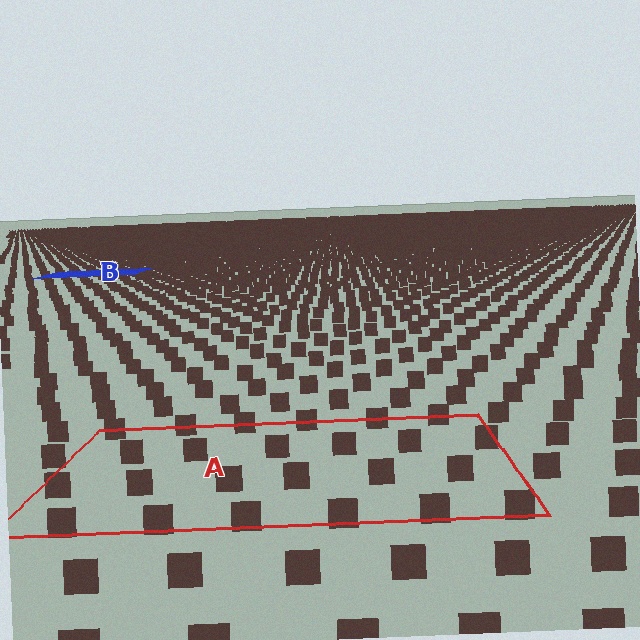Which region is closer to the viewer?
Region A is closer. The texture elements there are larger and more spread out.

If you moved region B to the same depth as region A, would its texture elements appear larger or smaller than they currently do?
They would appear larger. At a closer depth, the same texture elements are projected at a bigger on-screen size.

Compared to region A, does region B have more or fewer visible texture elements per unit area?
Region B has more texture elements per unit area — they are packed more densely because it is farther away.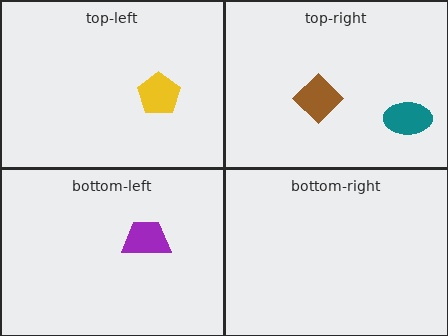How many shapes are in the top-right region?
2.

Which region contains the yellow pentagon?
The top-left region.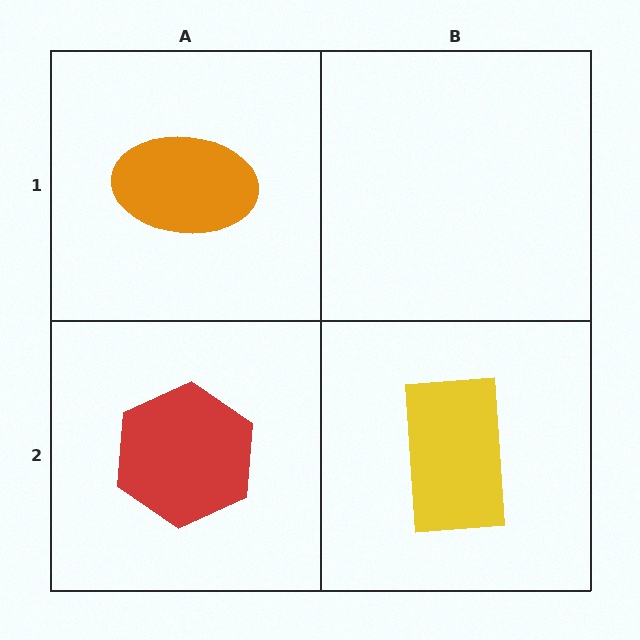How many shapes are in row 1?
1 shape.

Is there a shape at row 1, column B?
No, that cell is empty.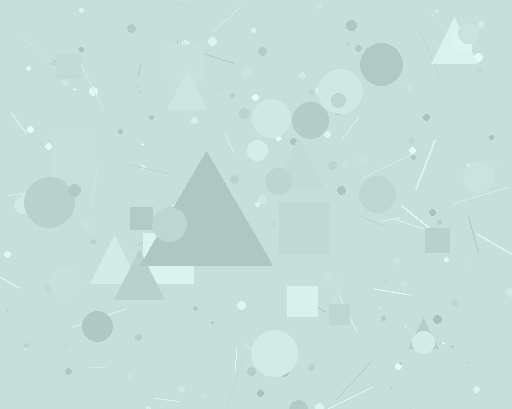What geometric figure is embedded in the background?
A triangle is embedded in the background.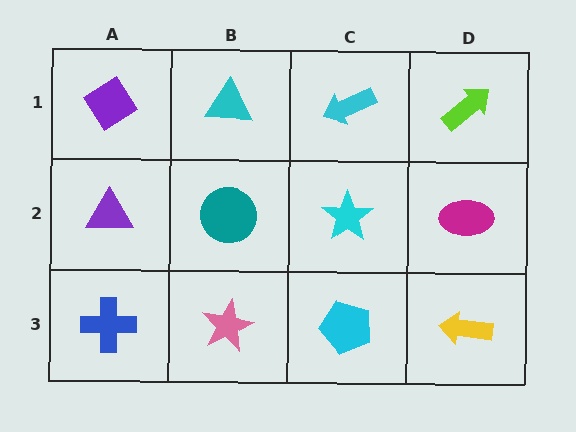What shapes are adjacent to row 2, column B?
A cyan triangle (row 1, column B), a pink star (row 3, column B), a purple triangle (row 2, column A), a cyan star (row 2, column C).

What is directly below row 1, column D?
A magenta ellipse.